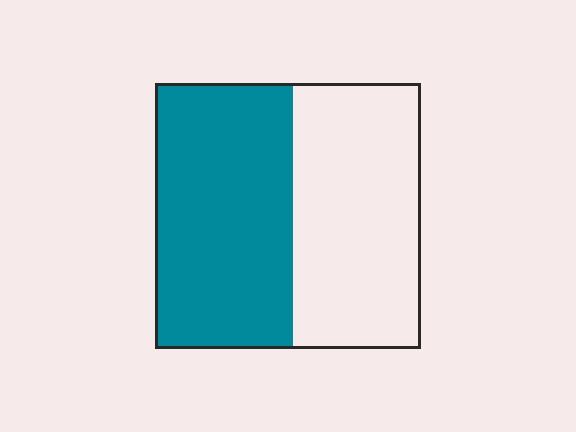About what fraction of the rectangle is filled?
About one half (1/2).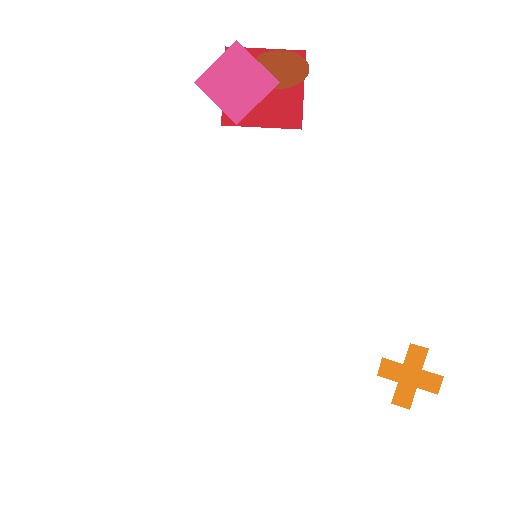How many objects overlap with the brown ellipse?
2 objects overlap with the brown ellipse.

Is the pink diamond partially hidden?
No, no other shape covers it.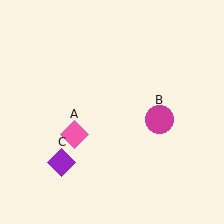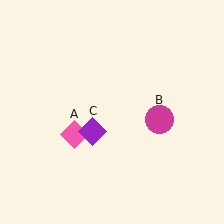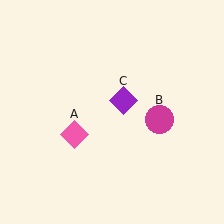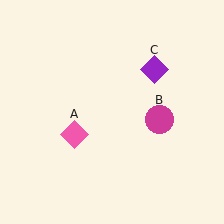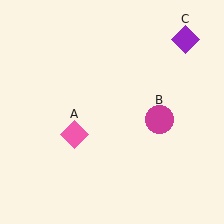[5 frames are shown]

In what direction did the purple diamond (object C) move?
The purple diamond (object C) moved up and to the right.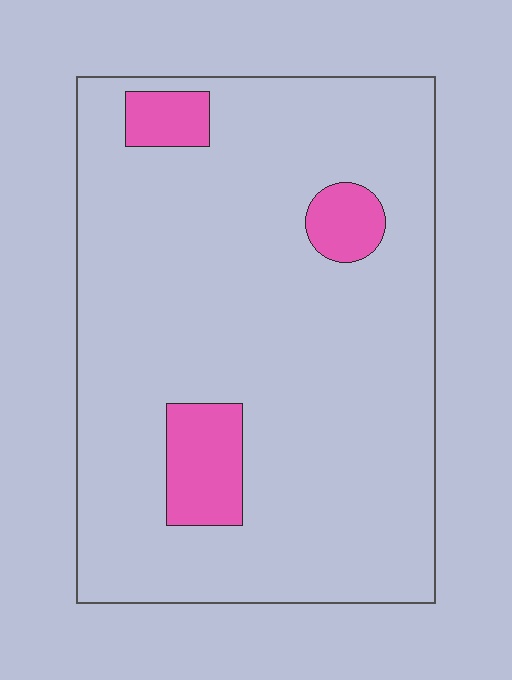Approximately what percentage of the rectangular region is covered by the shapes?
Approximately 10%.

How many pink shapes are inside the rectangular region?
3.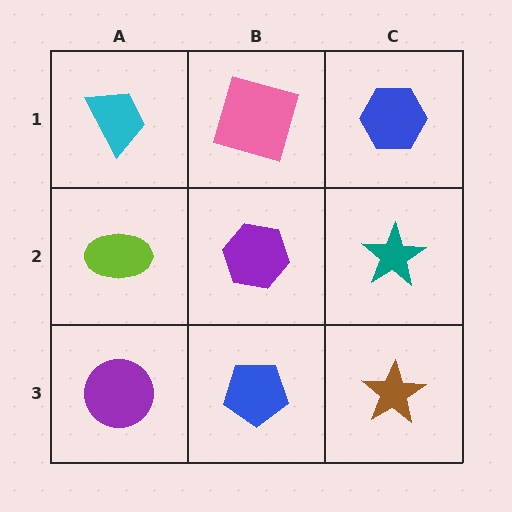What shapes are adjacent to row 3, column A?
A lime ellipse (row 2, column A), a blue pentagon (row 3, column B).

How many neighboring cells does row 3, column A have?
2.